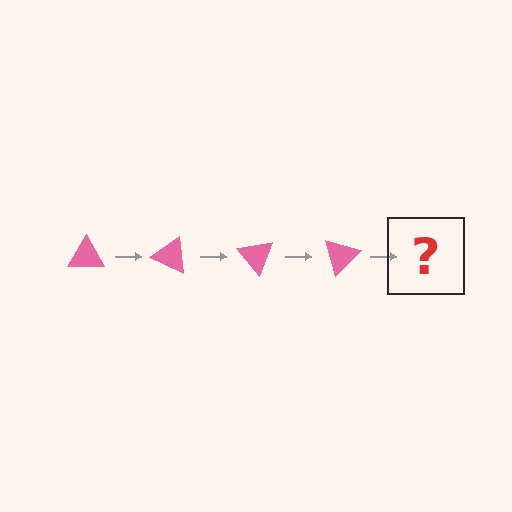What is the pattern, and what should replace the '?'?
The pattern is that the triangle rotates 25 degrees each step. The '?' should be a pink triangle rotated 100 degrees.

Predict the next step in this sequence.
The next step is a pink triangle rotated 100 degrees.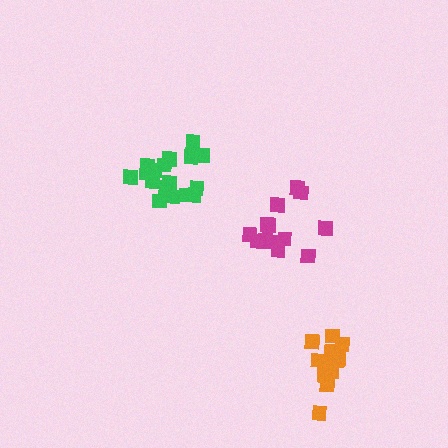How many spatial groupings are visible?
There are 3 spatial groupings.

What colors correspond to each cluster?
The clusters are colored: magenta, green, orange.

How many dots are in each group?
Group 1: 13 dots, Group 2: 17 dots, Group 3: 14 dots (44 total).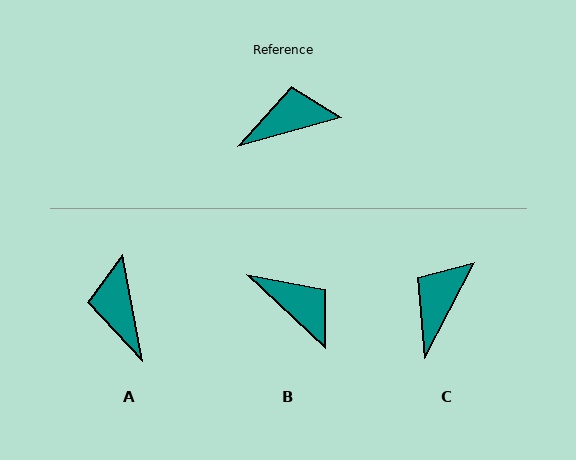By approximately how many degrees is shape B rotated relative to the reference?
Approximately 58 degrees clockwise.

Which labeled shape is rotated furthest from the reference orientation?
A, about 85 degrees away.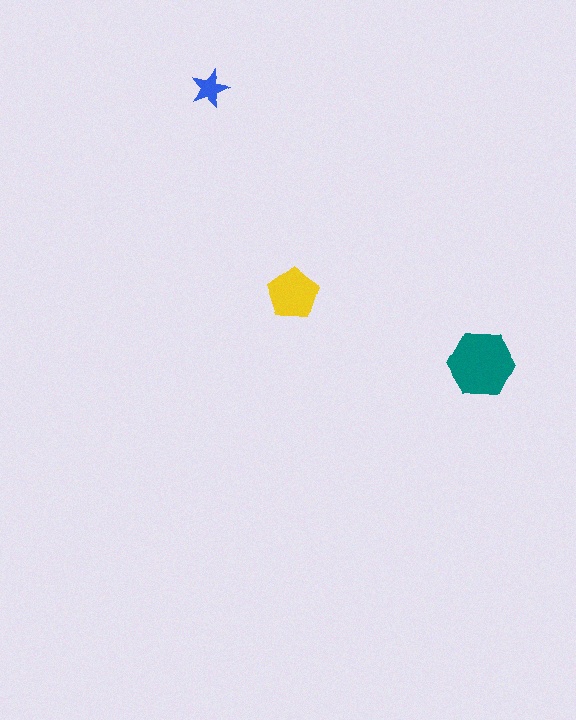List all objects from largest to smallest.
The teal hexagon, the yellow pentagon, the blue star.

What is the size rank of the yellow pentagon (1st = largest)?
2nd.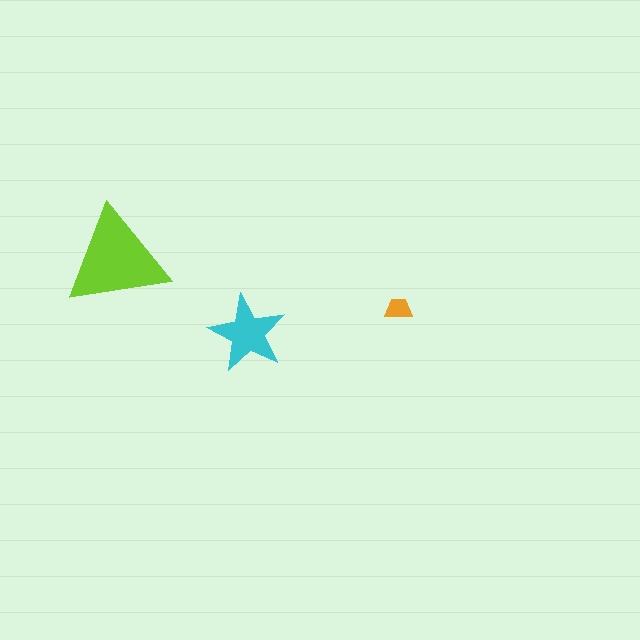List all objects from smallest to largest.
The orange trapezoid, the cyan star, the lime triangle.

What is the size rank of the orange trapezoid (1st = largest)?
3rd.